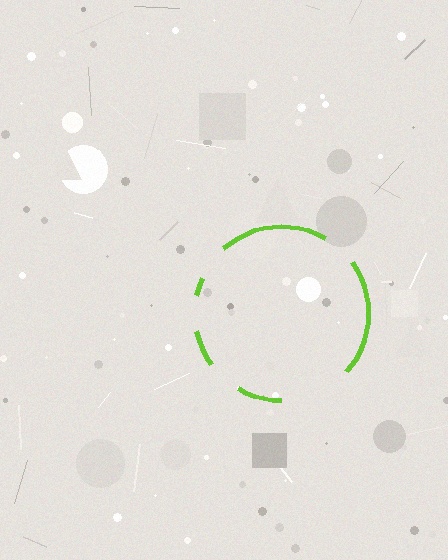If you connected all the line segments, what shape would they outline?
They would outline a circle.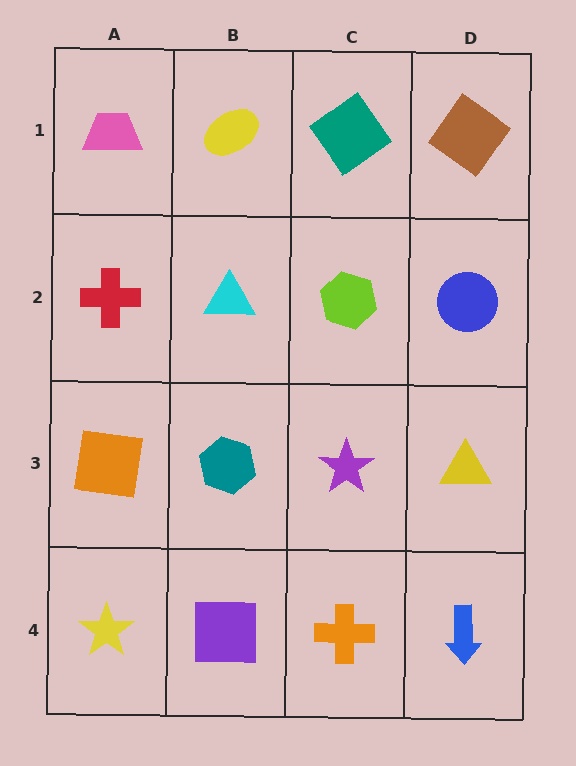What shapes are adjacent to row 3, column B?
A cyan triangle (row 2, column B), a purple square (row 4, column B), an orange square (row 3, column A), a purple star (row 3, column C).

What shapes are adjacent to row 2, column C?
A teal diamond (row 1, column C), a purple star (row 3, column C), a cyan triangle (row 2, column B), a blue circle (row 2, column D).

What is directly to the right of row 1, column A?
A yellow ellipse.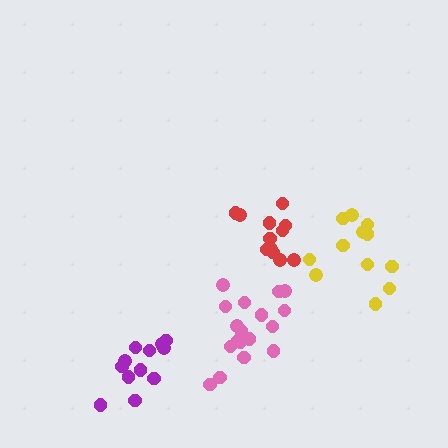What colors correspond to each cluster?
The clusters are colored: purple, red, yellow, pink.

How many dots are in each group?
Group 1: 12 dots, Group 2: 12 dots, Group 3: 12 dots, Group 4: 18 dots (54 total).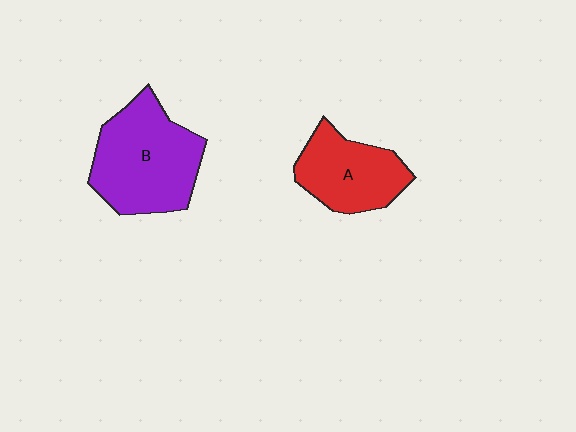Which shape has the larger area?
Shape B (purple).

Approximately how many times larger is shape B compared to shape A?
Approximately 1.4 times.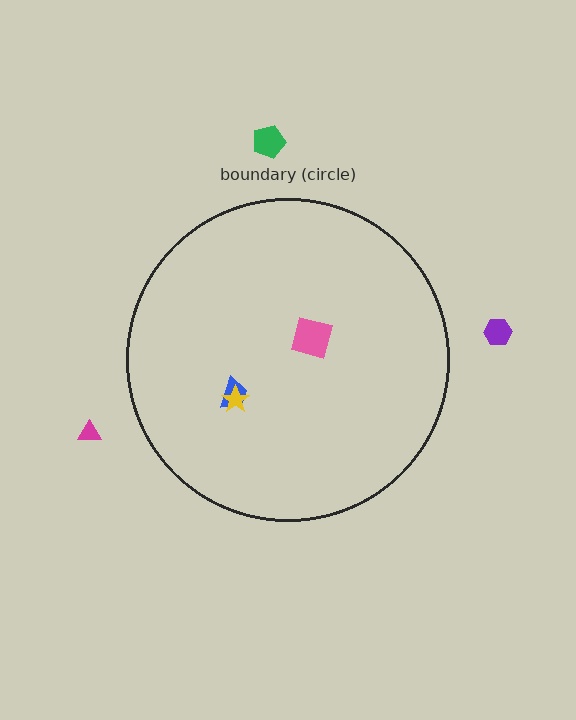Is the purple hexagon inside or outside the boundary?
Outside.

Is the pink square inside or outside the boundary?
Inside.